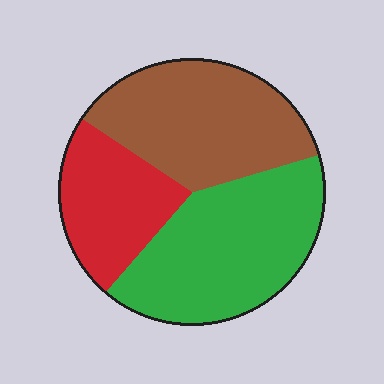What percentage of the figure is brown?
Brown takes up about three eighths (3/8) of the figure.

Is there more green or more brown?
Green.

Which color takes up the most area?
Green, at roughly 40%.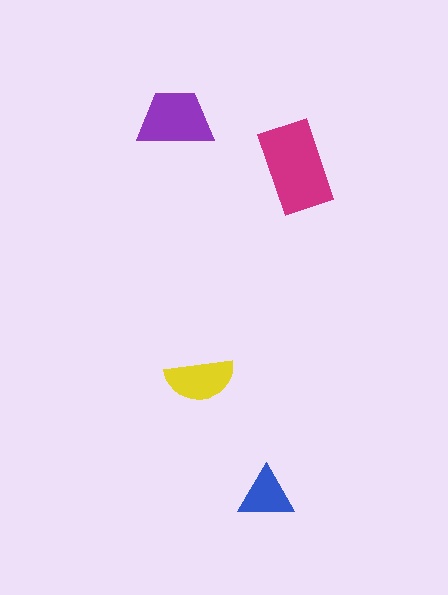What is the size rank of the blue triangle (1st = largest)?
4th.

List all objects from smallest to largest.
The blue triangle, the yellow semicircle, the purple trapezoid, the magenta rectangle.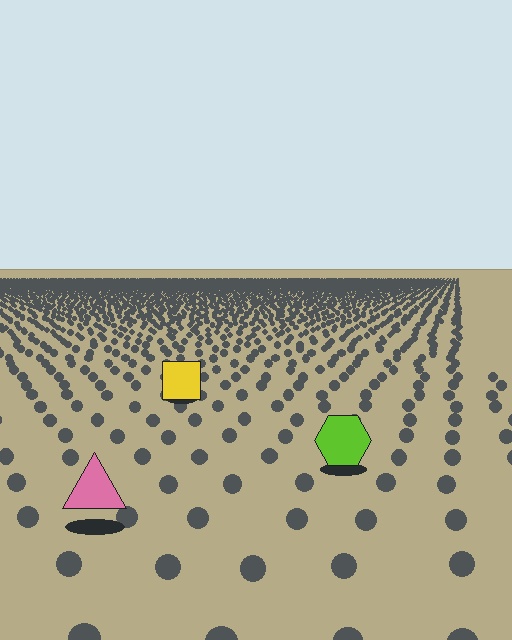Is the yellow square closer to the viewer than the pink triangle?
No. The pink triangle is closer — you can tell from the texture gradient: the ground texture is coarser near it.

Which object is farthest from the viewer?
The yellow square is farthest from the viewer. It appears smaller and the ground texture around it is denser.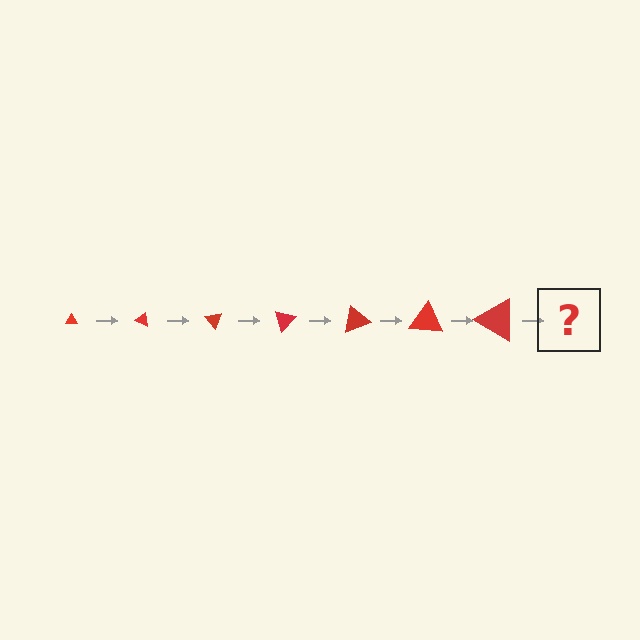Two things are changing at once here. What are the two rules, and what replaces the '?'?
The two rules are that the triangle grows larger each step and it rotates 25 degrees each step. The '?' should be a triangle, larger than the previous one and rotated 175 degrees from the start.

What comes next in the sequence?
The next element should be a triangle, larger than the previous one and rotated 175 degrees from the start.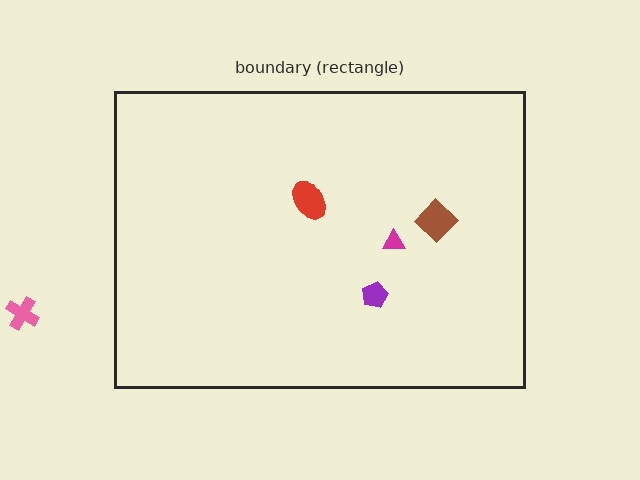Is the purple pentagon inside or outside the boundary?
Inside.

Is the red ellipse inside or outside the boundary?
Inside.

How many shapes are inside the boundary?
4 inside, 1 outside.